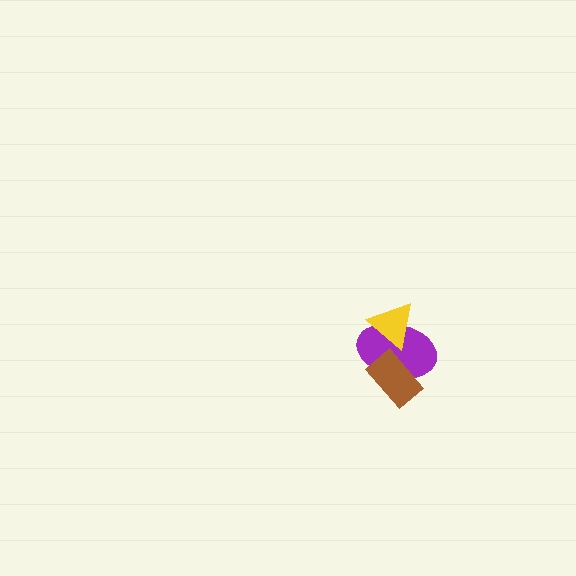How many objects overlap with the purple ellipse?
2 objects overlap with the purple ellipse.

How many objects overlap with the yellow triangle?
1 object overlaps with the yellow triangle.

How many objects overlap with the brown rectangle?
1 object overlaps with the brown rectangle.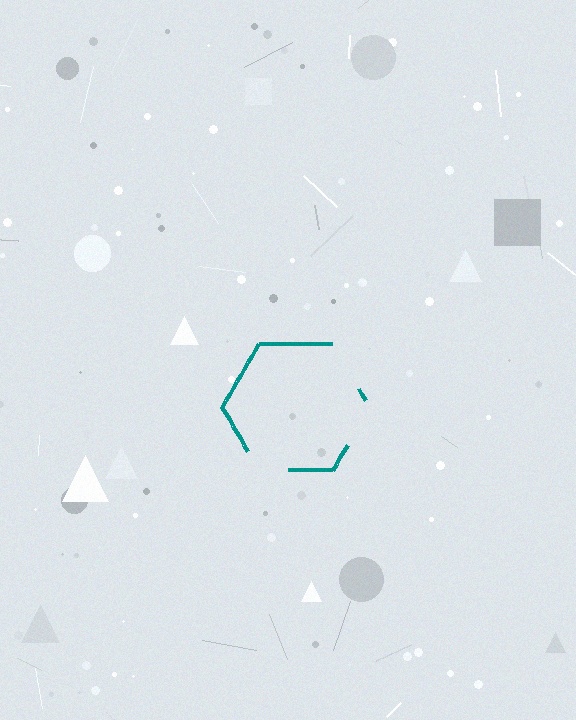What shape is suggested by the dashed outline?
The dashed outline suggests a hexagon.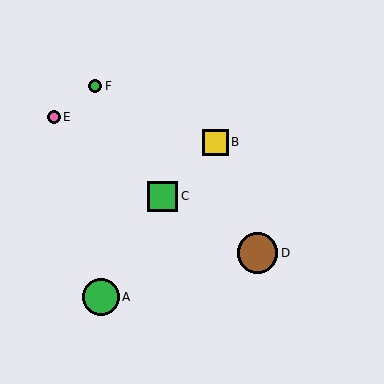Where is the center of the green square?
The center of the green square is at (163, 196).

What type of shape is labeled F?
Shape F is a green circle.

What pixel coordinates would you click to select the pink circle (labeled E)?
Click at (54, 117) to select the pink circle E.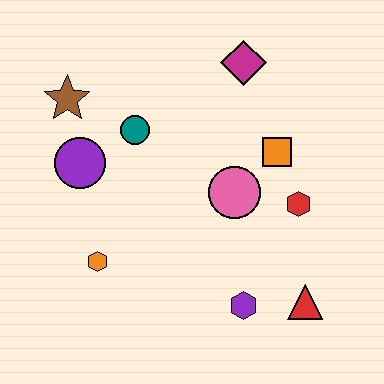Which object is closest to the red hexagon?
The orange square is closest to the red hexagon.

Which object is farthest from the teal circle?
The red triangle is farthest from the teal circle.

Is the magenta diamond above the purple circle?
Yes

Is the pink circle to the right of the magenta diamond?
No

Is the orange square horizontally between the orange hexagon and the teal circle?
No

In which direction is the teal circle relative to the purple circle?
The teal circle is to the right of the purple circle.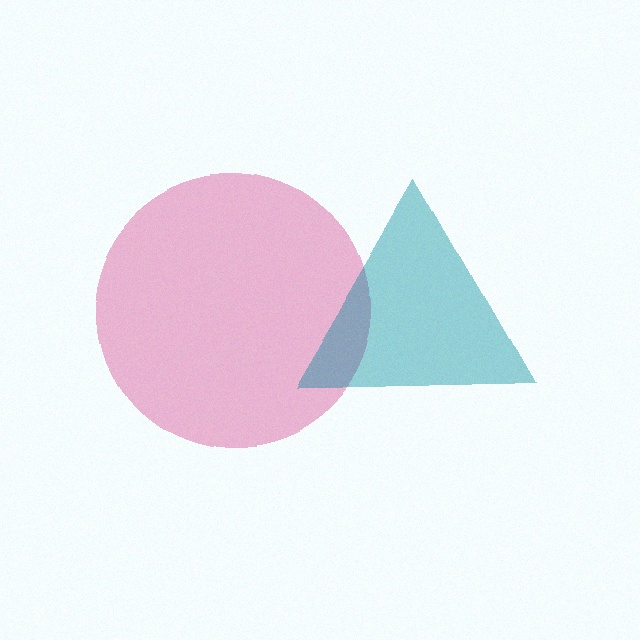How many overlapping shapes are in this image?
There are 2 overlapping shapes in the image.